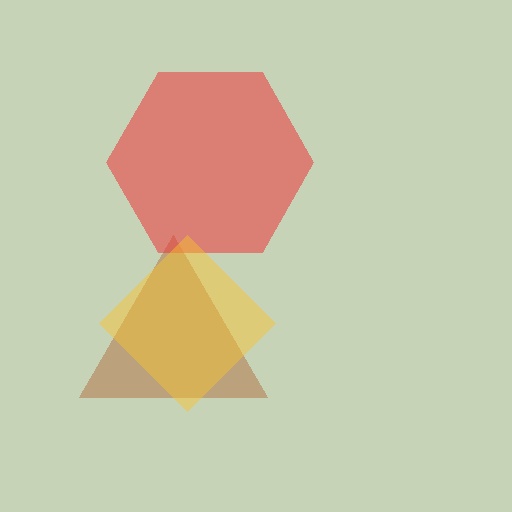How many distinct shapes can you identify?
There are 3 distinct shapes: a brown triangle, a red hexagon, a yellow diamond.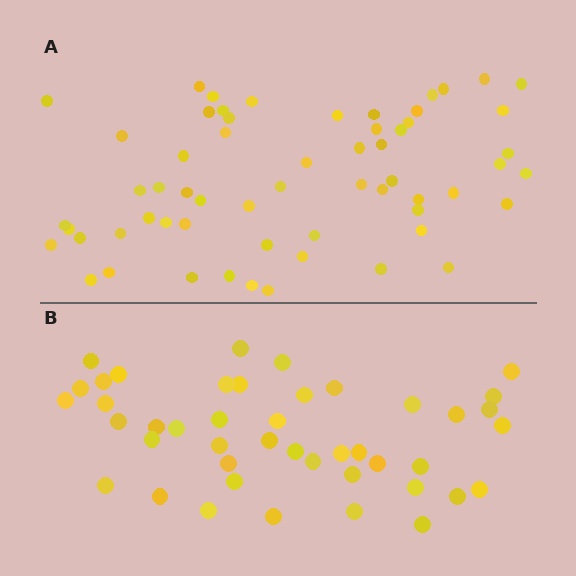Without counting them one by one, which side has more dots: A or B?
Region A (the top region) has more dots.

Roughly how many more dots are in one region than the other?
Region A has approximately 15 more dots than region B.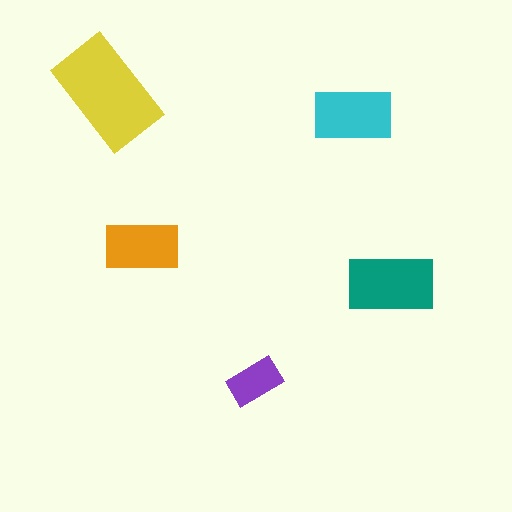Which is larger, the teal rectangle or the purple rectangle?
The teal one.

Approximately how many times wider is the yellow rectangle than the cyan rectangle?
About 1.5 times wider.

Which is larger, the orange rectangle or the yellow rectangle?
The yellow one.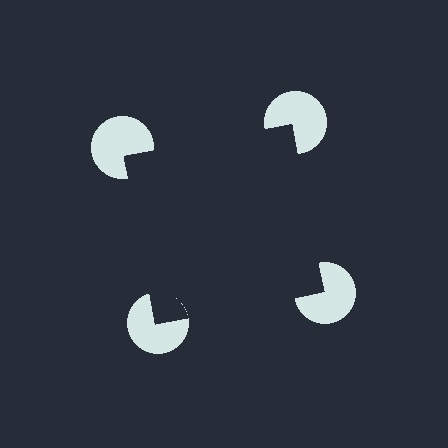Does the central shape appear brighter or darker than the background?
It typically appears slightly darker than the background, even though no actual brightness change is drawn.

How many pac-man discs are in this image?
There are 4 — one at each vertex of the illusory square.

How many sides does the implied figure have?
4 sides.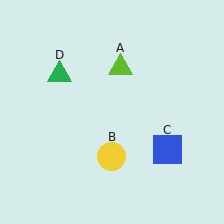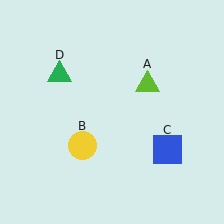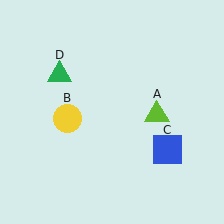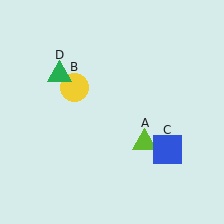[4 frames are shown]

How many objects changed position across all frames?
2 objects changed position: lime triangle (object A), yellow circle (object B).